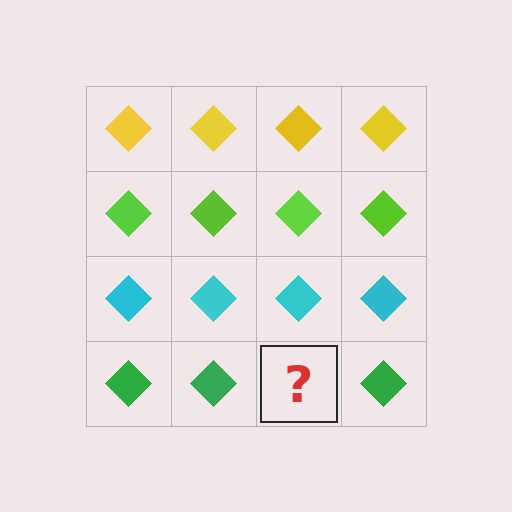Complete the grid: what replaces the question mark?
The question mark should be replaced with a green diamond.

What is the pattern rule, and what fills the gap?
The rule is that each row has a consistent color. The gap should be filled with a green diamond.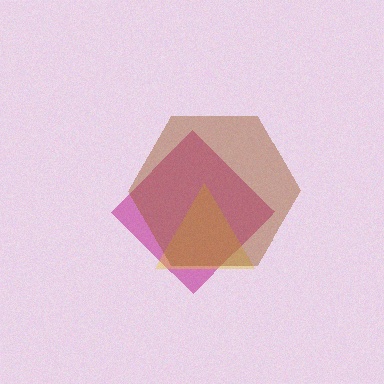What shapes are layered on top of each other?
The layered shapes are: a magenta diamond, a yellow triangle, a brown hexagon.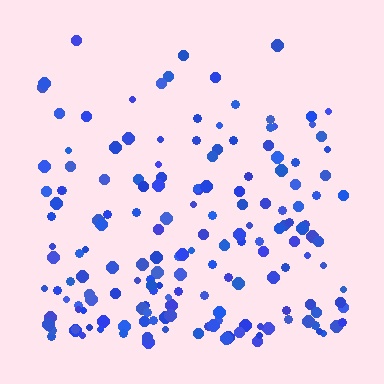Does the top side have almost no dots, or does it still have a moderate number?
Still a moderate number, just noticeably fewer than the bottom.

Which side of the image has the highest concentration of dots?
The bottom.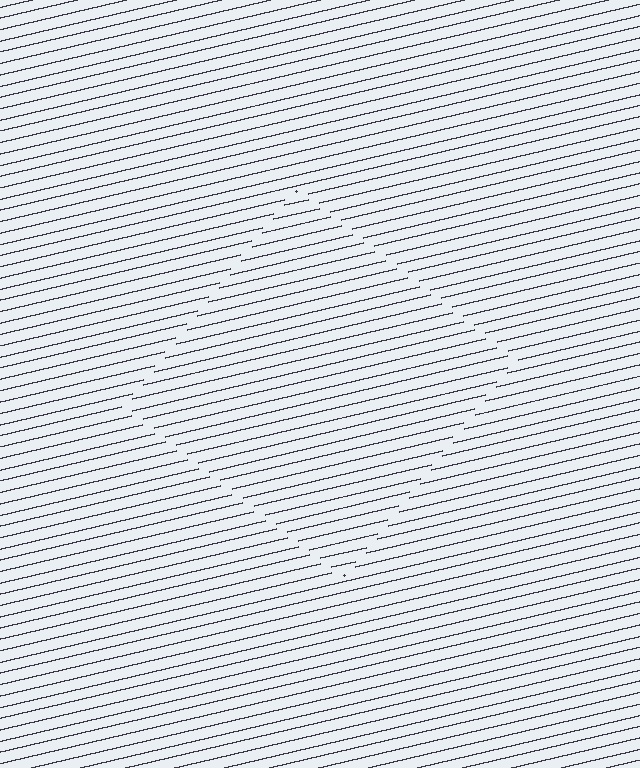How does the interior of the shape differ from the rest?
The interior of the shape contains the same grating, shifted by half a period — the contour is defined by the phase discontinuity where line-ends from the inner and outer gratings abut.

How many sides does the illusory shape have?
4 sides — the line-ends trace a square.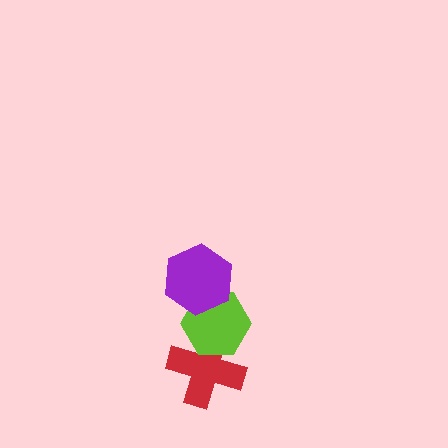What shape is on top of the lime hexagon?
The purple hexagon is on top of the lime hexagon.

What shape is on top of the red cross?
The lime hexagon is on top of the red cross.